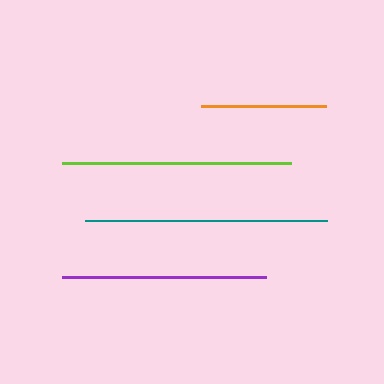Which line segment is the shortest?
The orange line is the shortest at approximately 125 pixels.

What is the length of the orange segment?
The orange segment is approximately 125 pixels long.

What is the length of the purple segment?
The purple segment is approximately 204 pixels long.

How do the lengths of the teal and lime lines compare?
The teal and lime lines are approximately the same length.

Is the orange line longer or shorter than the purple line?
The purple line is longer than the orange line.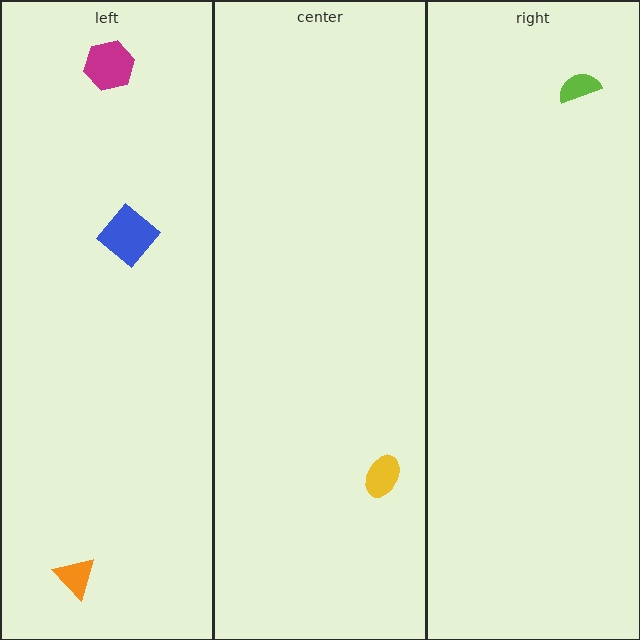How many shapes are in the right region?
1.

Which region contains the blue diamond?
The left region.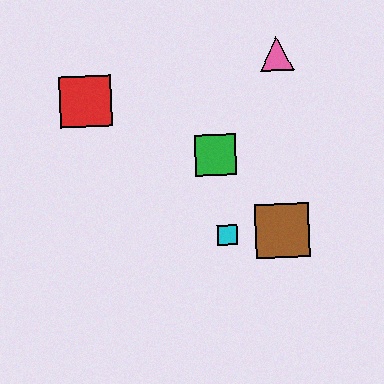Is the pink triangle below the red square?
No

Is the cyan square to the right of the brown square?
No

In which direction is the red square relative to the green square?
The red square is to the left of the green square.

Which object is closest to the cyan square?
The brown square is closest to the cyan square.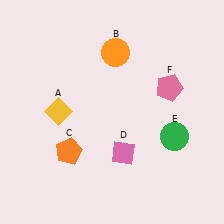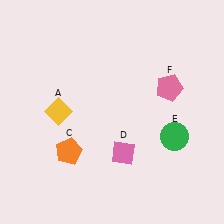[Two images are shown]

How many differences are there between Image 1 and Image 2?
There is 1 difference between the two images.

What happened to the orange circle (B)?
The orange circle (B) was removed in Image 2. It was in the top-right area of Image 1.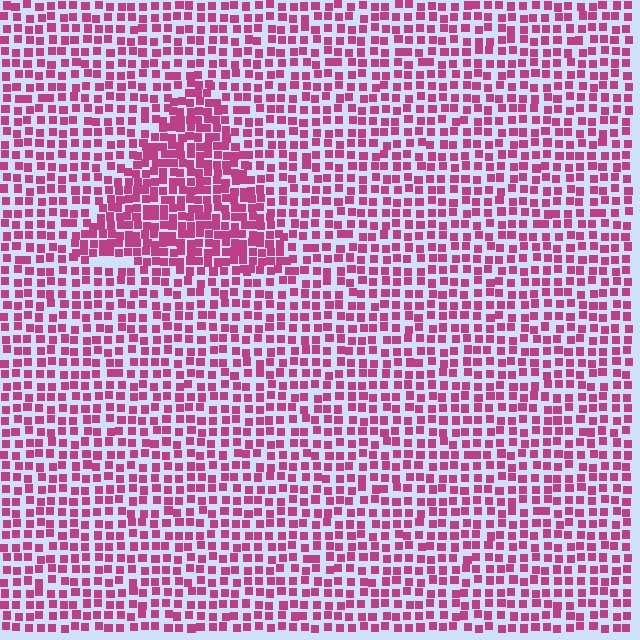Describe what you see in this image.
The image contains small magenta elements arranged at two different densities. A triangle-shaped region is visible where the elements are more densely packed than the surrounding area.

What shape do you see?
I see a triangle.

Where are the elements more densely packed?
The elements are more densely packed inside the triangle boundary.